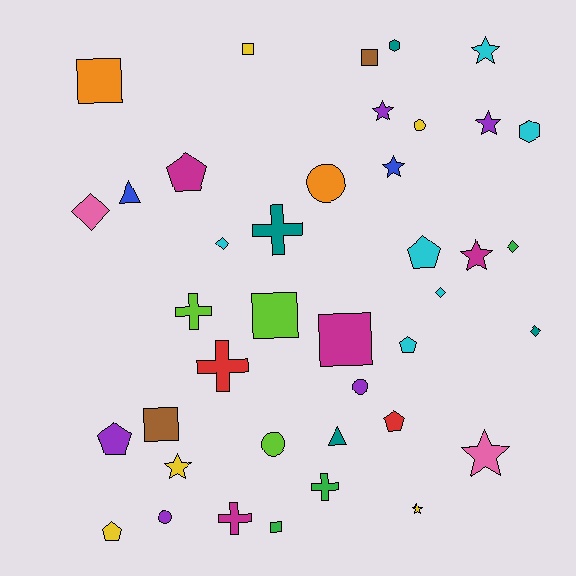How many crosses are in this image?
There are 5 crosses.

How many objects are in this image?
There are 40 objects.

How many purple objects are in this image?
There are 5 purple objects.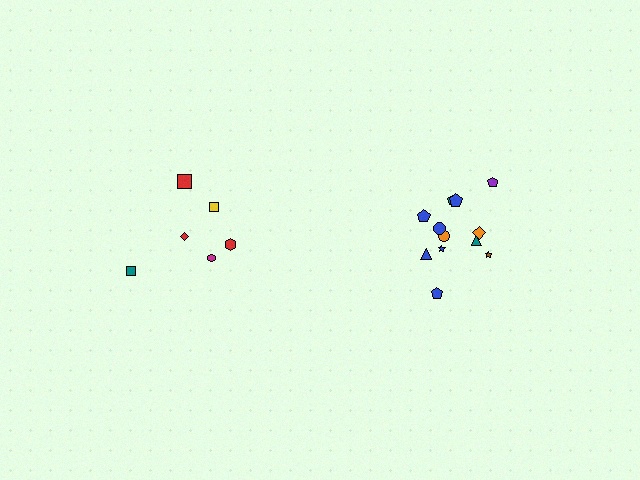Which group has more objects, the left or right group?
The right group.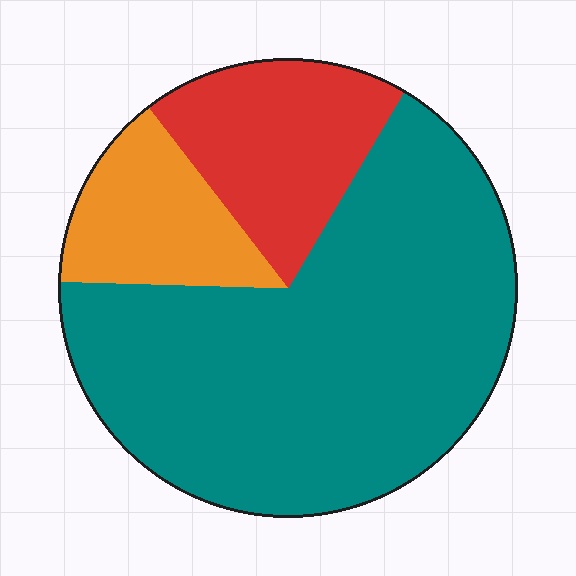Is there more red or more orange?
Red.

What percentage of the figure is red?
Red takes up about one fifth (1/5) of the figure.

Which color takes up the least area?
Orange, at roughly 15%.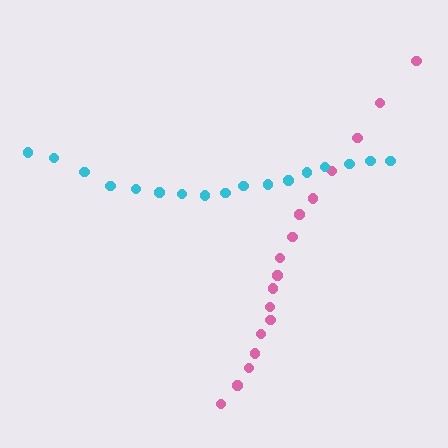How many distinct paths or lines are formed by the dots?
There are 2 distinct paths.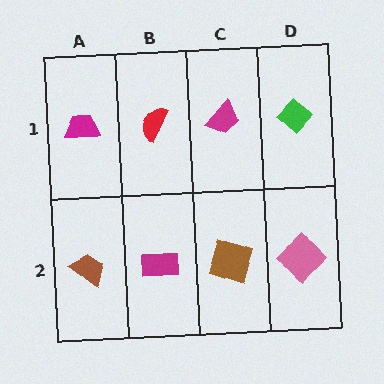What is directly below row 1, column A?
A brown trapezoid.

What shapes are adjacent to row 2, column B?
A red semicircle (row 1, column B), a brown trapezoid (row 2, column A), a brown square (row 2, column C).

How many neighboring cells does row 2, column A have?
2.